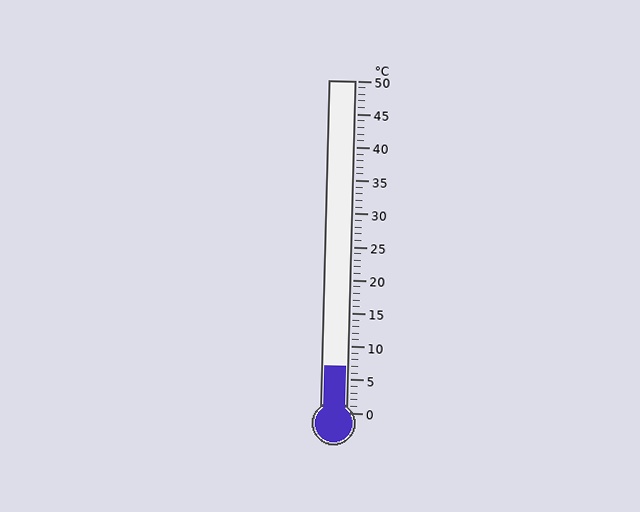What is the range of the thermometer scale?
The thermometer scale ranges from 0°C to 50°C.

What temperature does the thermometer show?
The thermometer shows approximately 7°C.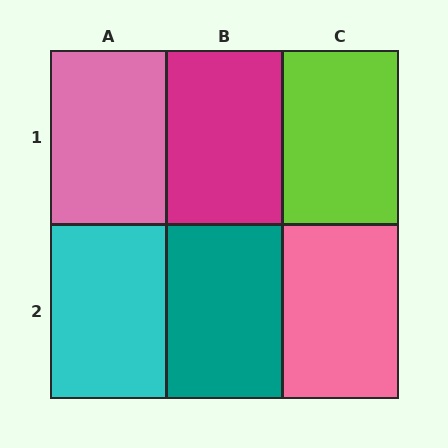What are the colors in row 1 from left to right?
Pink, magenta, lime.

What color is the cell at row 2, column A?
Cyan.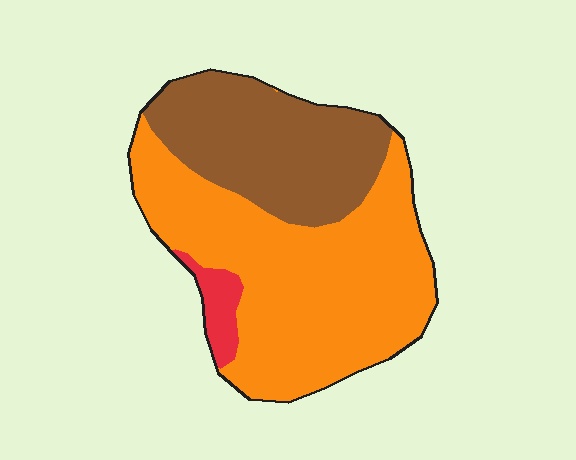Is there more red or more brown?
Brown.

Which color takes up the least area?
Red, at roughly 5%.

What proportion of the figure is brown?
Brown covers 34% of the figure.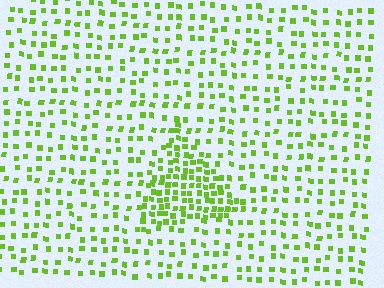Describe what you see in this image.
The image contains small lime elements arranged at two different densities. A triangle-shaped region is visible where the elements are more densely packed than the surrounding area.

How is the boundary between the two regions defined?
The boundary is defined by a change in element density (approximately 2.2x ratio). All elements are the same color, size, and shape.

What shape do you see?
I see a triangle.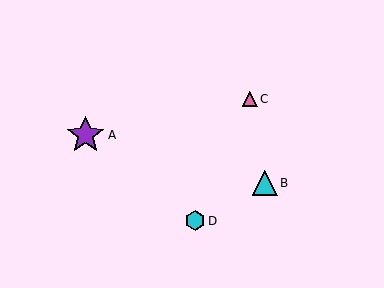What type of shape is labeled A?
Shape A is a purple star.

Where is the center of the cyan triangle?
The center of the cyan triangle is at (265, 183).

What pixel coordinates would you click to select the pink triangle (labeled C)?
Click at (250, 99) to select the pink triangle C.